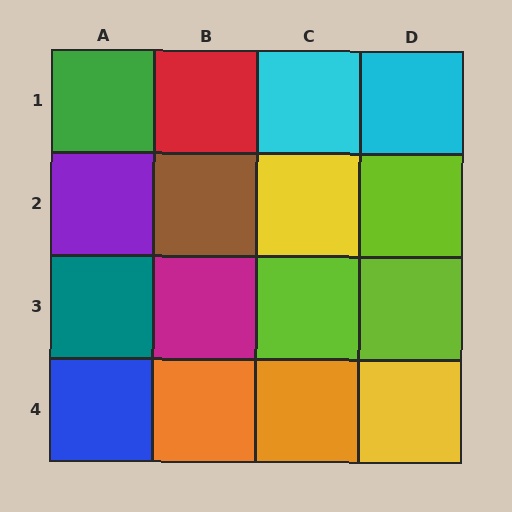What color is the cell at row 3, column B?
Magenta.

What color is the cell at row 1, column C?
Cyan.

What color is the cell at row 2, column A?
Purple.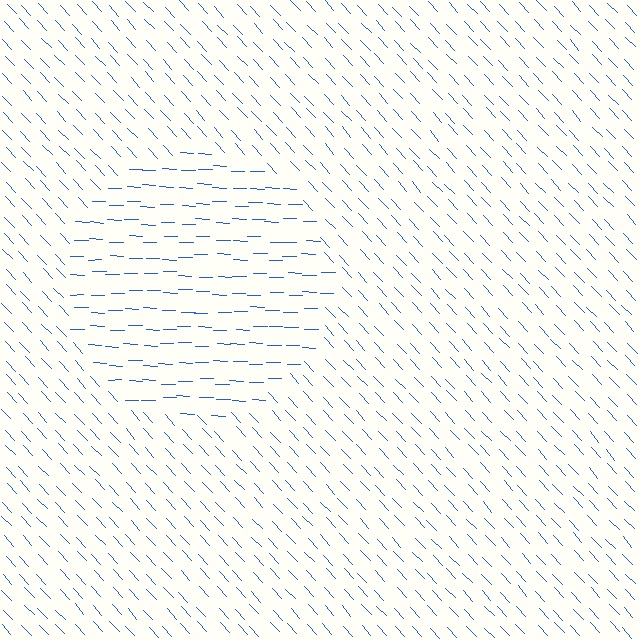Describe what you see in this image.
The image is filled with small blue line segments. A circle region in the image has lines oriented differently from the surrounding lines, creating a visible texture boundary.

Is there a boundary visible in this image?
Yes, there is a texture boundary formed by a change in line orientation.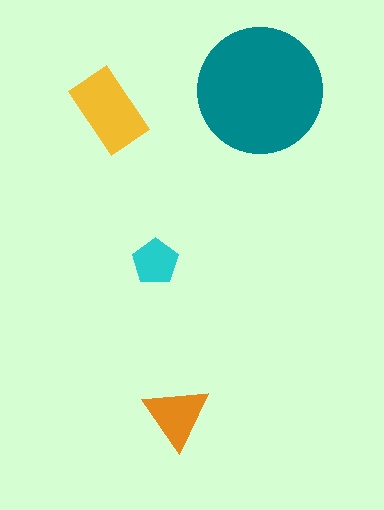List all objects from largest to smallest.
The teal circle, the yellow rectangle, the orange triangle, the cyan pentagon.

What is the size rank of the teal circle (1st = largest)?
1st.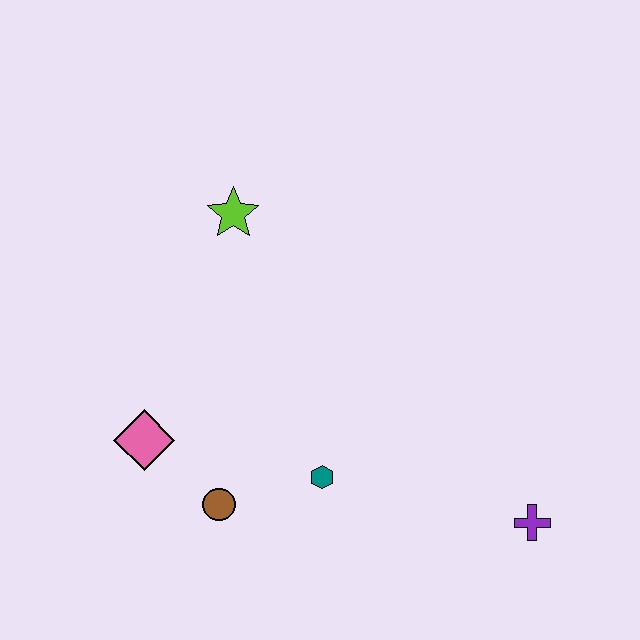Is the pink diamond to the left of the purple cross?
Yes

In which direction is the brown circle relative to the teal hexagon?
The brown circle is to the left of the teal hexagon.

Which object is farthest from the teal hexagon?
The lime star is farthest from the teal hexagon.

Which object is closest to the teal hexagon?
The brown circle is closest to the teal hexagon.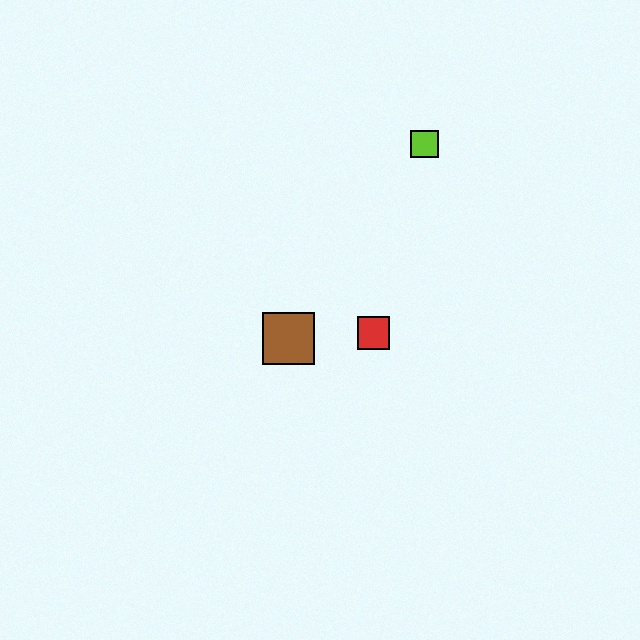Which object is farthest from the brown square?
The lime square is farthest from the brown square.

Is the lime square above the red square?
Yes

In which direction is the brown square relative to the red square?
The brown square is to the left of the red square.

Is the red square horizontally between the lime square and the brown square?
Yes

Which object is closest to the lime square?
The red square is closest to the lime square.